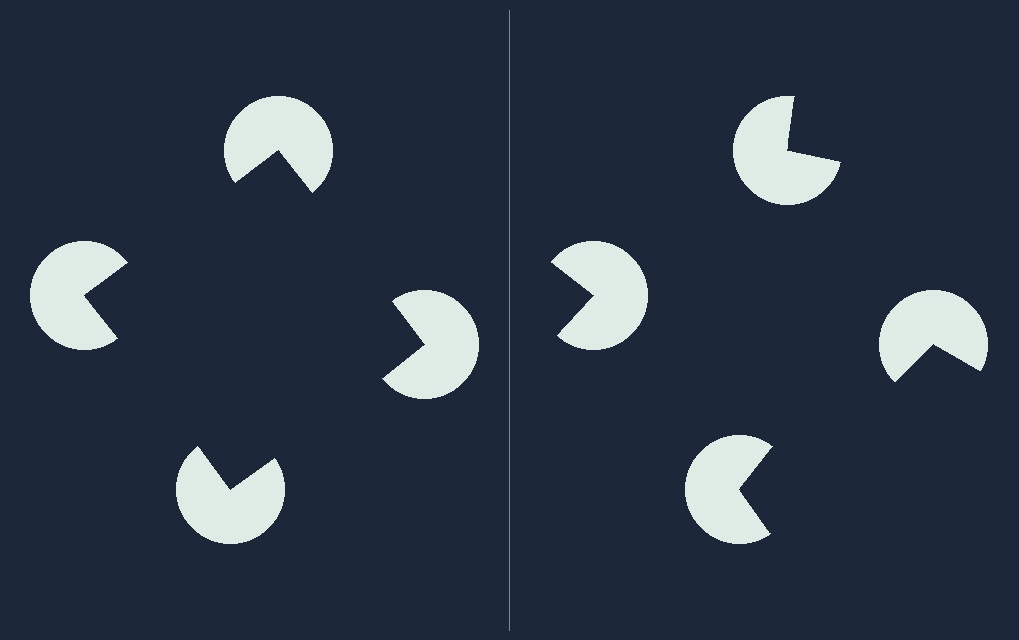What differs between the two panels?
The pac-man discs are positioned identically on both sides; only the wedge orientations differ. On the left they align to a square; on the right they are misaligned.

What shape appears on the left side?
An illusory square.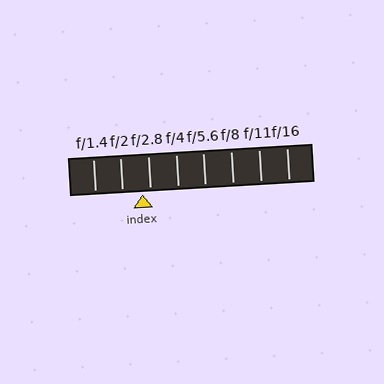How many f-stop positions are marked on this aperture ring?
There are 8 f-stop positions marked.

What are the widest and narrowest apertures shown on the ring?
The widest aperture shown is f/1.4 and the narrowest is f/16.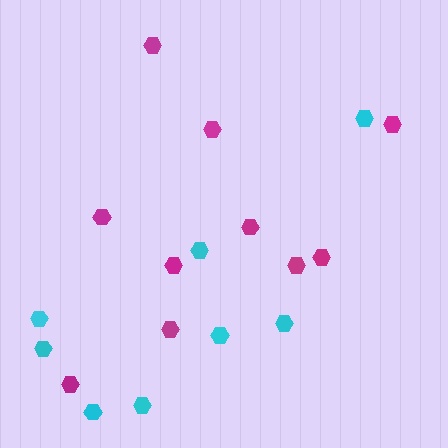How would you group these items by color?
There are 2 groups: one group of magenta hexagons (10) and one group of cyan hexagons (8).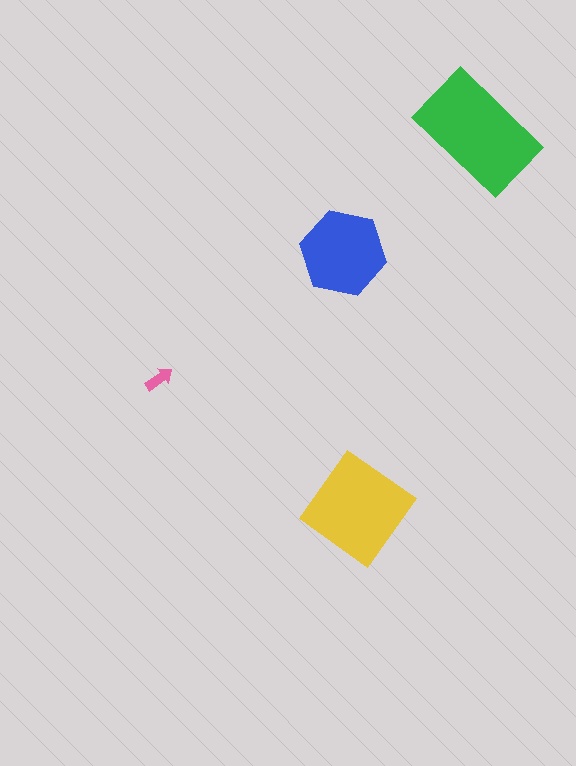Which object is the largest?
The green rectangle.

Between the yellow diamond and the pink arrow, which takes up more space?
The yellow diamond.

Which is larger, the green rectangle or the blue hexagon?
The green rectangle.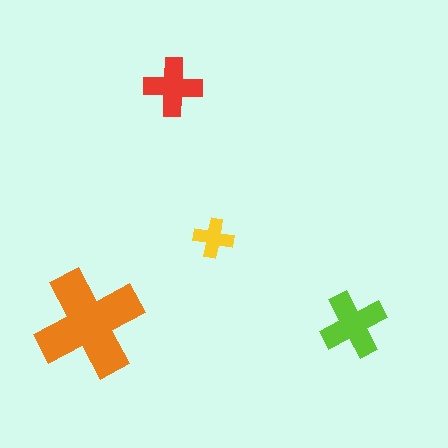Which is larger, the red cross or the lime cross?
The lime one.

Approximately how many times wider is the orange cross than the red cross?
About 2 times wider.